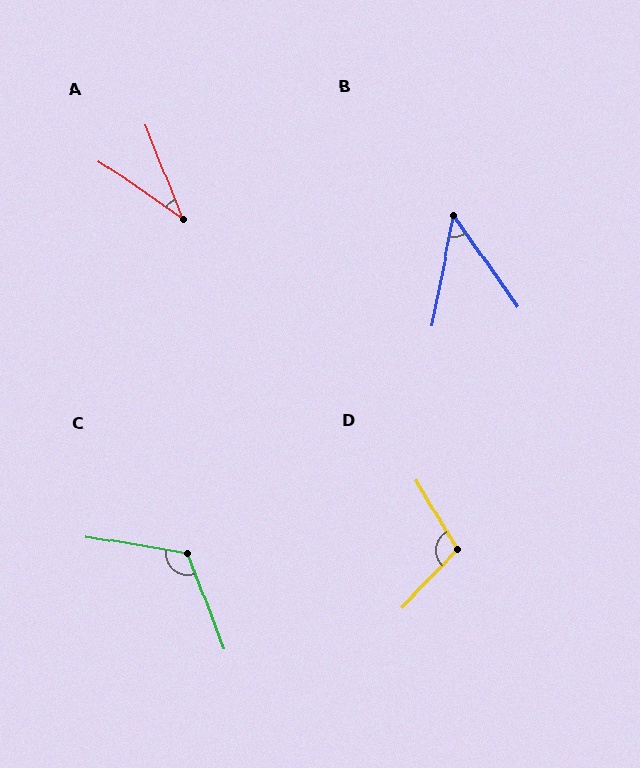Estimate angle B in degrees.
Approximately 46 degrees.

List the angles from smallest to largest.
A (34°), B (46°), D (106°), C (120°).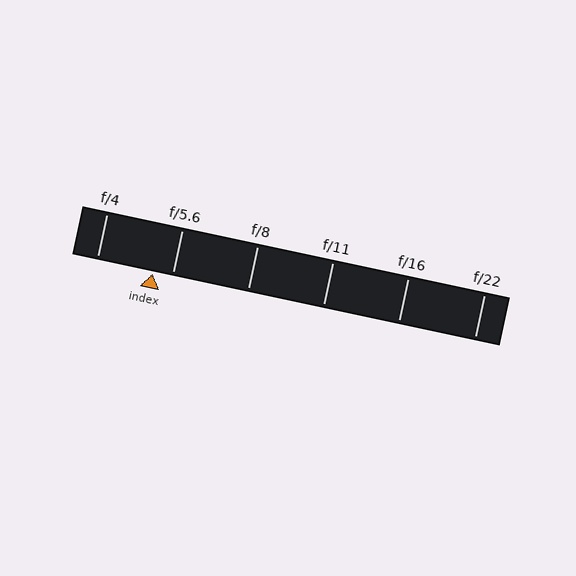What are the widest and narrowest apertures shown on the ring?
The widest aperture shown is f/4 and the narrowest is f/22.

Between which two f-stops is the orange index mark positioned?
The index mark is between f/4 and f/5.6.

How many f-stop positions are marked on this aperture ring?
There are 6 f-stop positions marked.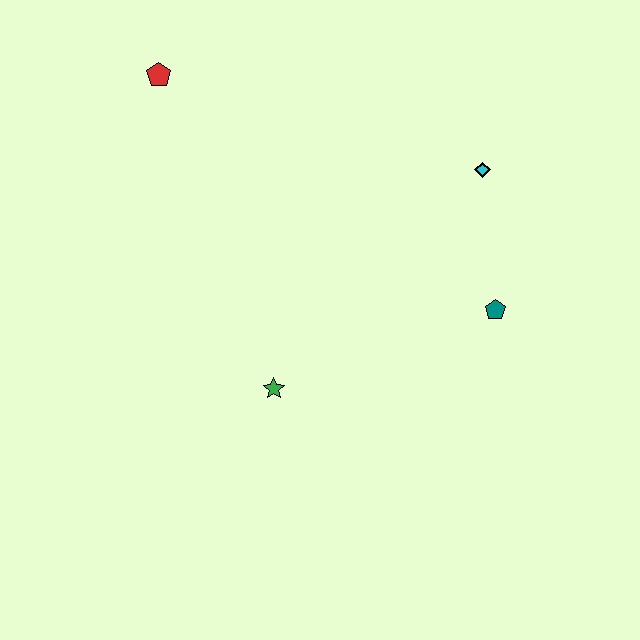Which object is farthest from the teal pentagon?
The red pentagon is farthest from the teal pentagon.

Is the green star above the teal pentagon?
No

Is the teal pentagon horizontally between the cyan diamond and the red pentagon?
No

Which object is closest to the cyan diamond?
The teal pentagon is closest to the cyan diamond.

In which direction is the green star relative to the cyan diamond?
The green star is below the cyan diamond.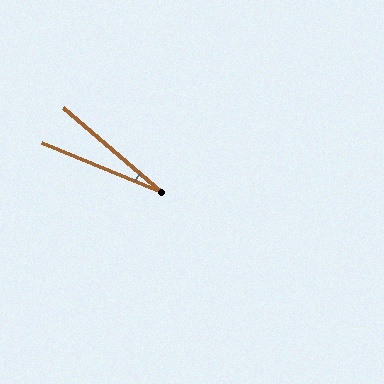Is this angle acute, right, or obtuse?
It is acute.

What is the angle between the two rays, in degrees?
Approximately 19 degrees.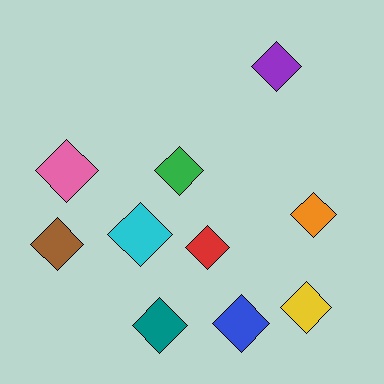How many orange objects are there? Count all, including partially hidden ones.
There is 1 orange object.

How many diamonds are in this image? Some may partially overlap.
There are 10 diamonds.